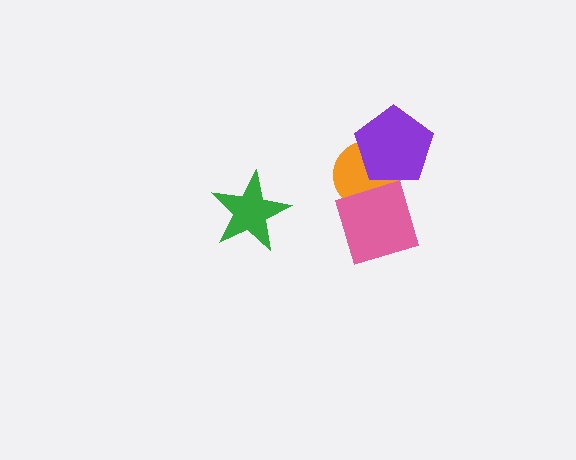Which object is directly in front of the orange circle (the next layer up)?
The purple pentagon is directly in front of the orange circle.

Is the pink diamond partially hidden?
No, no other shape covers it.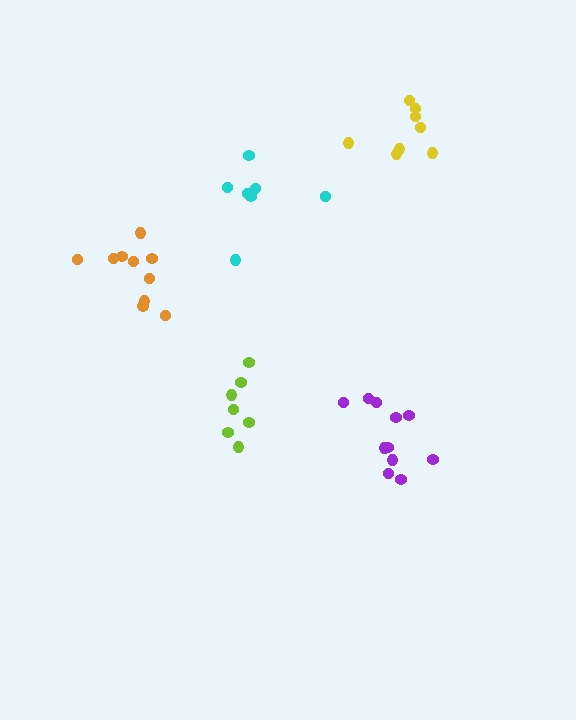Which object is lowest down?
The purple cluster is bottommost.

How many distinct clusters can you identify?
There are 5 distinct clusters.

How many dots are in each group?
Group 1: 8 dots, Group 2: 7 dots, Group 3: 7 dots, Group 4: 11 dots, Group 5: 10 dots (43 total).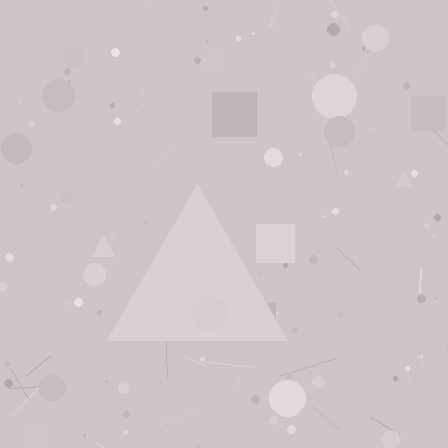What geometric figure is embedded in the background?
A triangle is embedded in the background.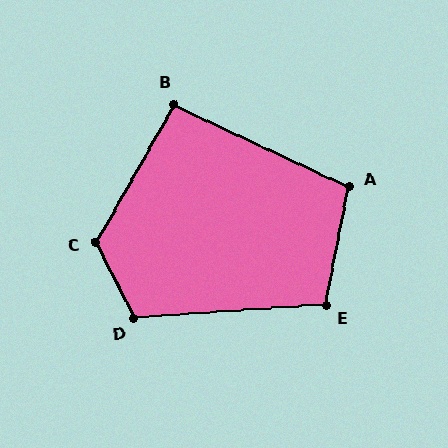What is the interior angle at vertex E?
Approximately 105 degrees (obtuse).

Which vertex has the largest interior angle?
C, at approximately 123 degrees.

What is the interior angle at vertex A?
Approximately 104 degrees (obtuse).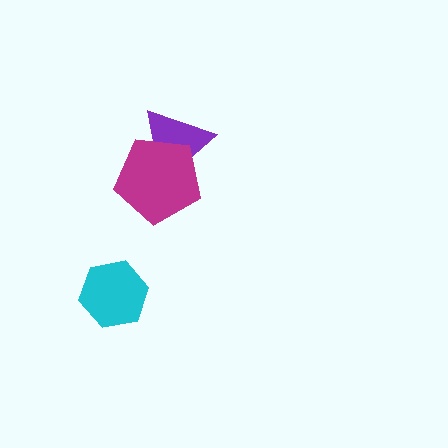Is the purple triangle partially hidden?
Yes, it is partially covered by another shape.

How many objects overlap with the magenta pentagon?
1 object overlaps with the magenta pentagon.